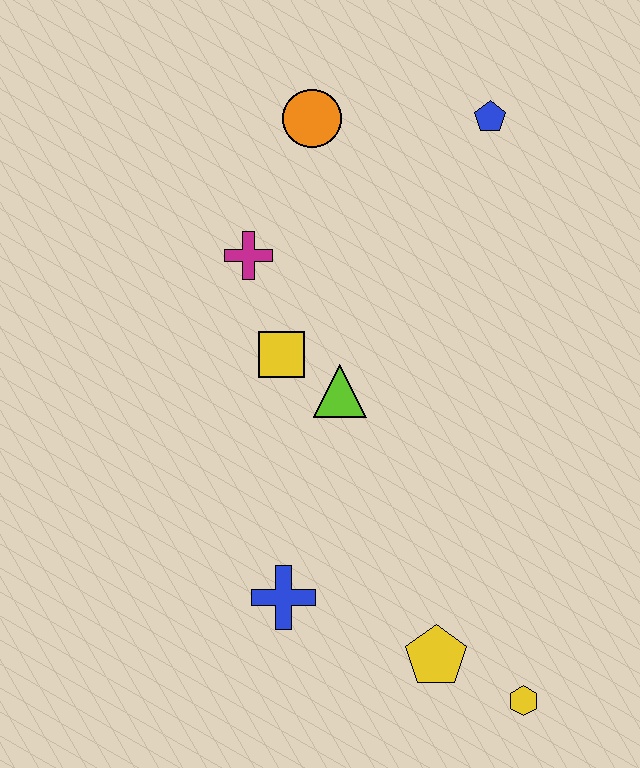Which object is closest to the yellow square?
The lime triangle is closest to the yellow square.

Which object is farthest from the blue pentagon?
The yellow hexagon is farthest from the blue pentagon.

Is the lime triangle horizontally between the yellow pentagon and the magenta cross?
Yes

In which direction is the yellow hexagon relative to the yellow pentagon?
The yellow hexagon is to the right of the yellow pentagon.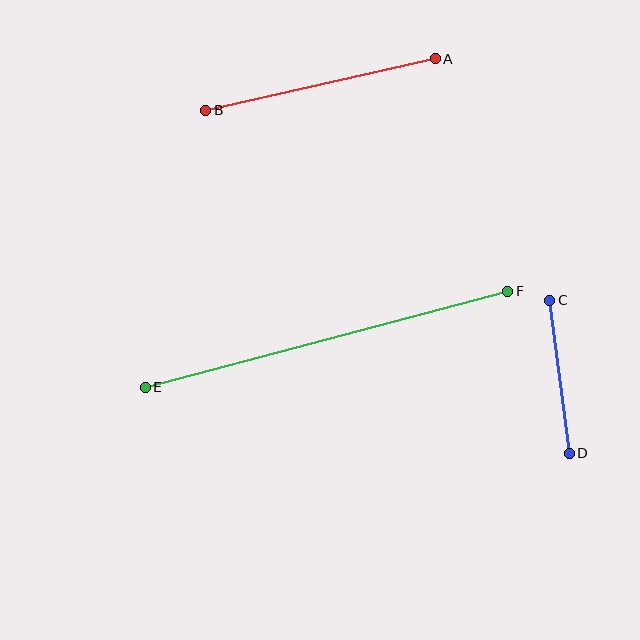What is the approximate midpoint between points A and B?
The midpoint is at approximately (321, 85) pixels.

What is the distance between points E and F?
The distance is approximately 375 pixels.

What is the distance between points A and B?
The distance is approximately 235 pixels.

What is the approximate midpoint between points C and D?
The midpoint is at approximately (559, 377) pixels.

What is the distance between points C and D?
The distance is approximately 154 pixels.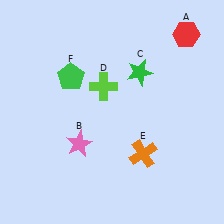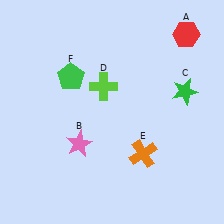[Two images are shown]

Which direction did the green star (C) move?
The green star (C) moved right.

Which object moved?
The green star (C) moved right.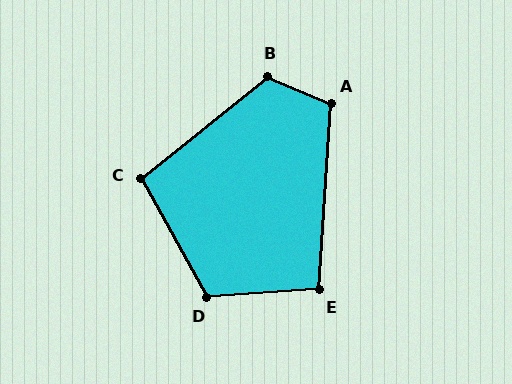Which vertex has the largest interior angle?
B, at approximately 118 degrees.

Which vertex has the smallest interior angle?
E, at approximately 98 degrees.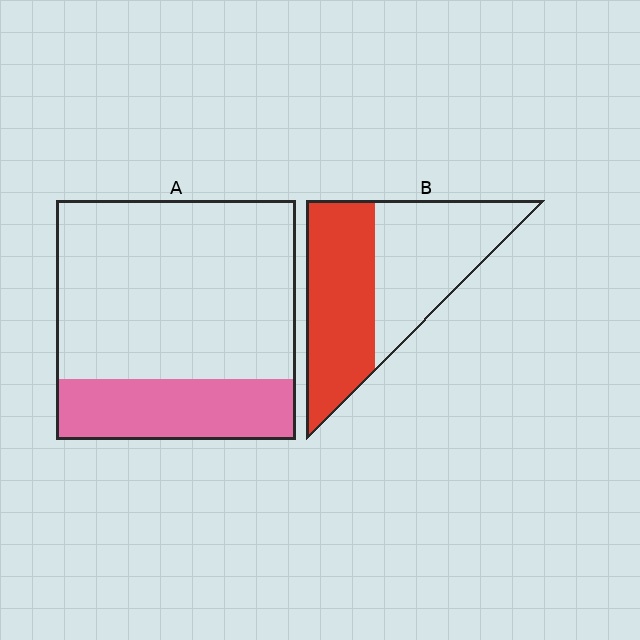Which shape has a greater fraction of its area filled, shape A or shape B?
Shape B.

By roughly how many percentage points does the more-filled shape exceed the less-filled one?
By roughly 25 percentage points (B over A).